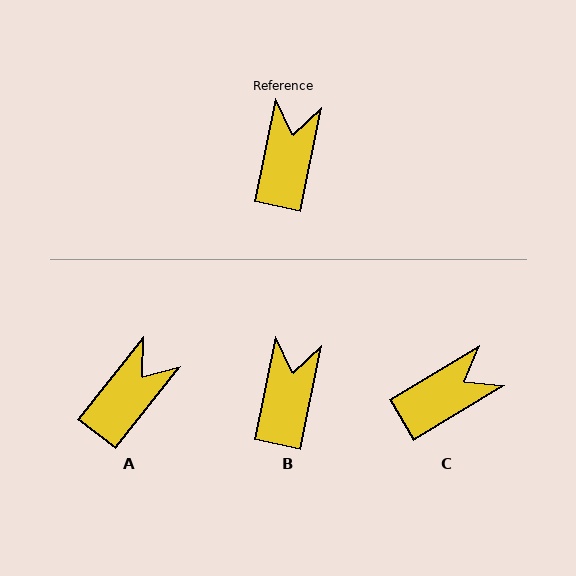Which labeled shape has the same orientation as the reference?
B.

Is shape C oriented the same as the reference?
No, it is off by about 47 degrees.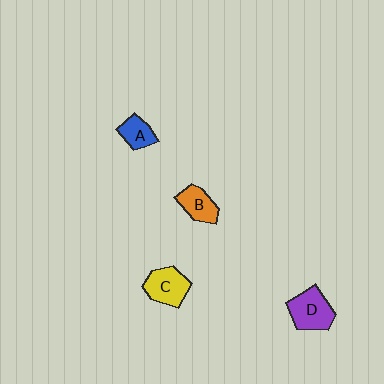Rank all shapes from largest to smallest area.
From largest to smallest: D (purple), C (yellow), B (orange), A (blue).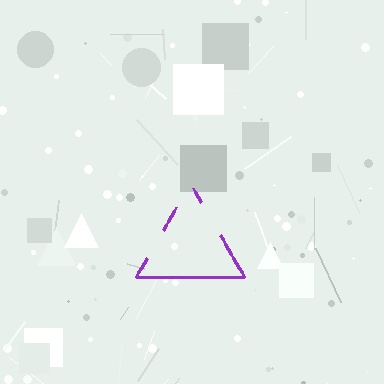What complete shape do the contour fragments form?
The contour fragments form a triangle.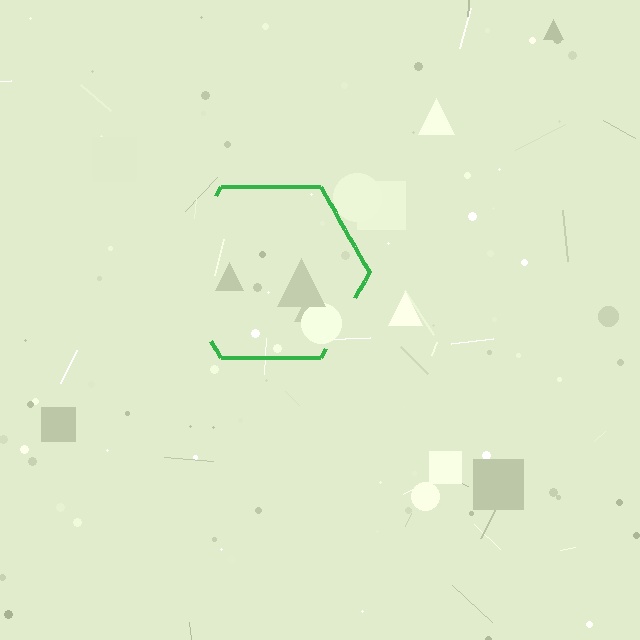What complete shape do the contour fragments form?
The contour fragments form a hexagon.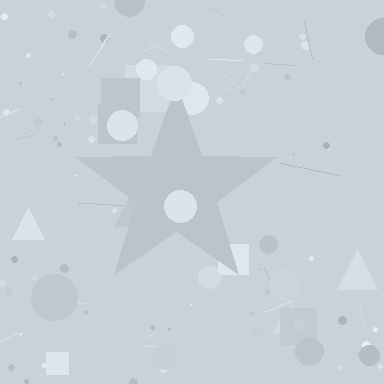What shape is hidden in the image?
A star is hidden in the image.